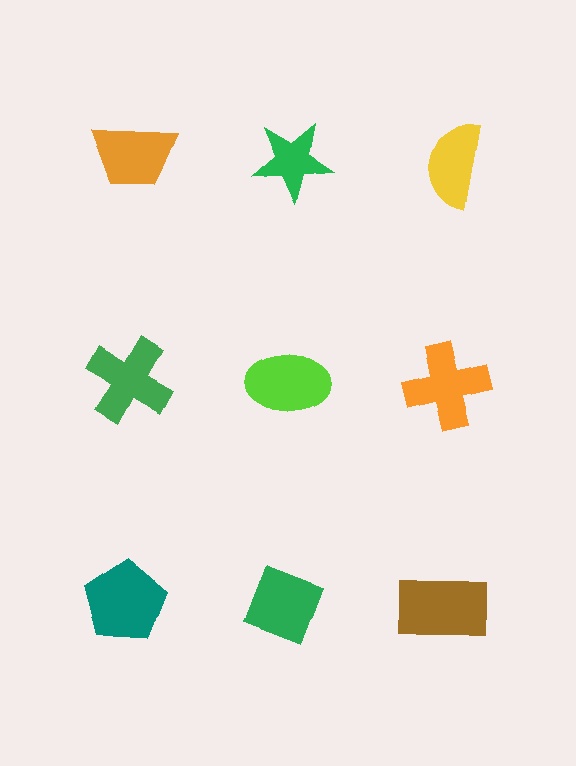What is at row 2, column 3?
An orange cross.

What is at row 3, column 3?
A brown rectangle.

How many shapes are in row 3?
3 shapes.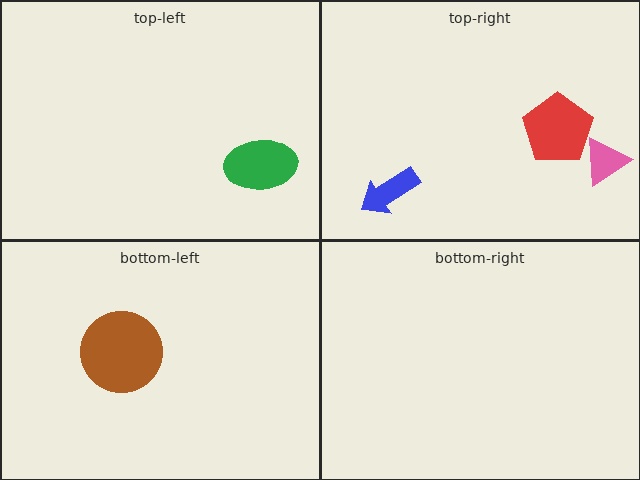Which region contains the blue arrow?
The top-right region.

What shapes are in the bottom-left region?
The brown circle.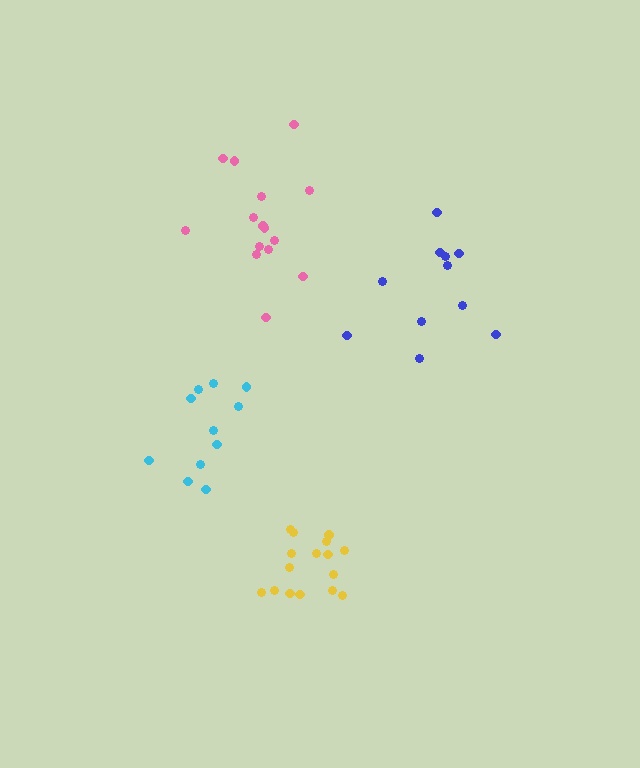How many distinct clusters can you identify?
There are 4 distinct clusters.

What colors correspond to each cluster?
The clusters are colored: pink, cyan, yellow, blue.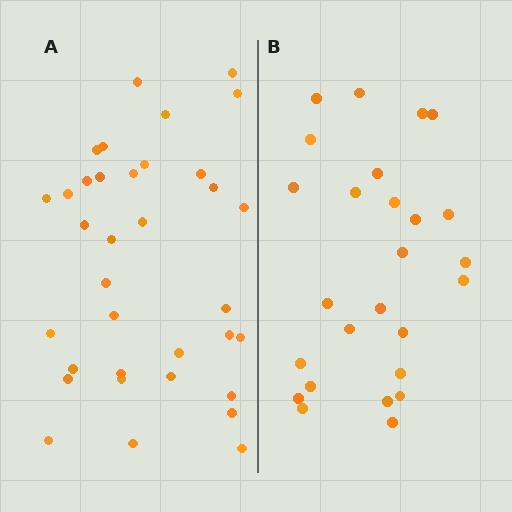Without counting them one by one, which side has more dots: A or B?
Region A (the left region) has more dots.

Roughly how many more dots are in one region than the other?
Region A has roughly 8 or so more dots than region B.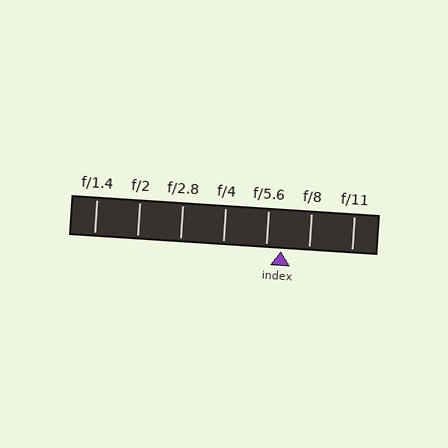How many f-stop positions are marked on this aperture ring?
There are 7 f-stop positions marked.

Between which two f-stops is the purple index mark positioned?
The index mark is between f/5.6 and f/8.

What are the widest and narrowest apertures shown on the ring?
The widest aperture shown is f/1.4 and the narrowest is f/11.